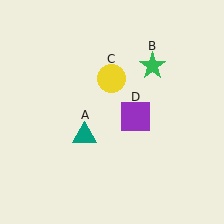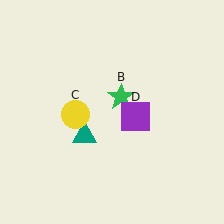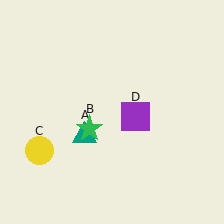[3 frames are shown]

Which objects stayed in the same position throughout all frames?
Teal triangle (object A) and purple square (object D) remained stationary.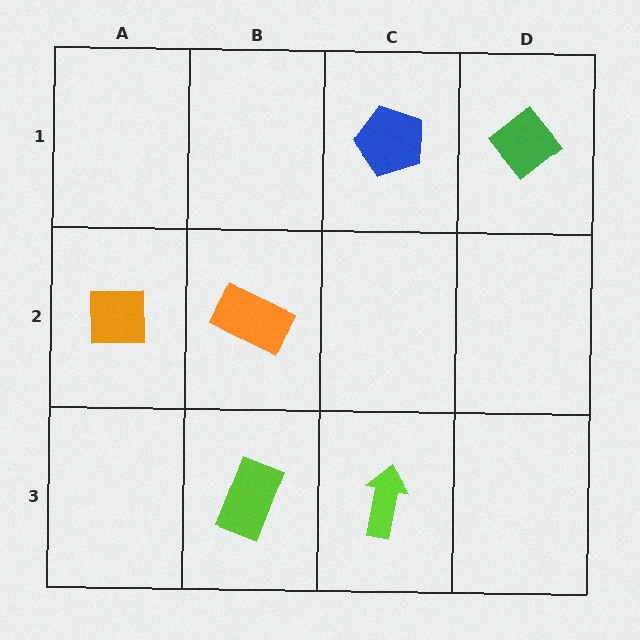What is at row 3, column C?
A lime arrow.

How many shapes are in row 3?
2 shapes.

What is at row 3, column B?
A lime rectangle.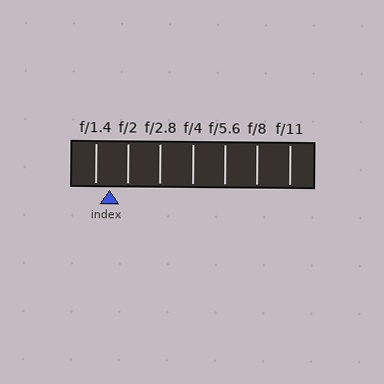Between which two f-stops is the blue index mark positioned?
The index mark is between f/1.4 and f/2.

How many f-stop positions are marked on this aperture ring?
There are 7 f-stop positions marked.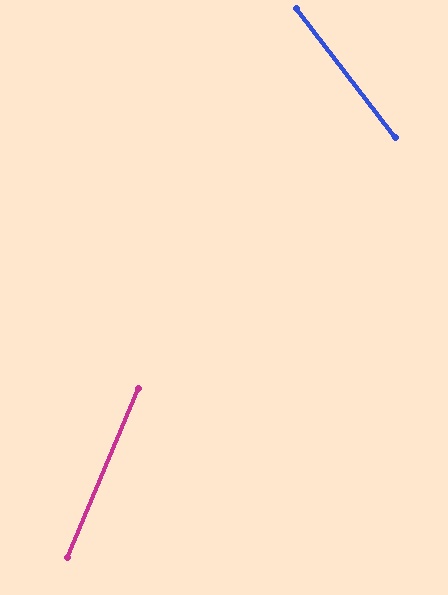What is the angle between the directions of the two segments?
Approximately 61 degrees.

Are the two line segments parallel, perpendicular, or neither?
Neither parallel nor perpendicular — they differ by about 61°.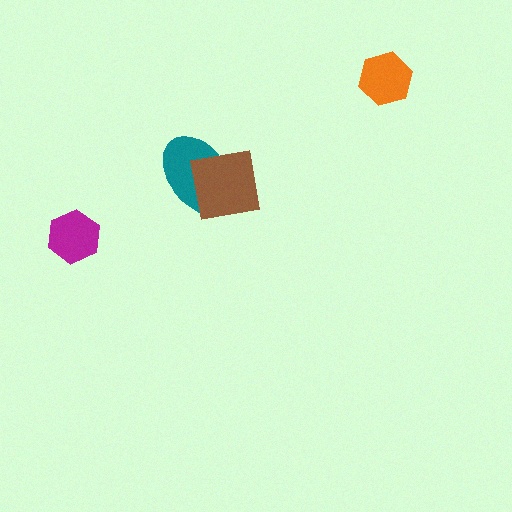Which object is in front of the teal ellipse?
The brown square is in front of the teal ellipse.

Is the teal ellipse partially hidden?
Yes, it is partially covered by another shape.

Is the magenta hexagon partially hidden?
No, no other shape covers it.